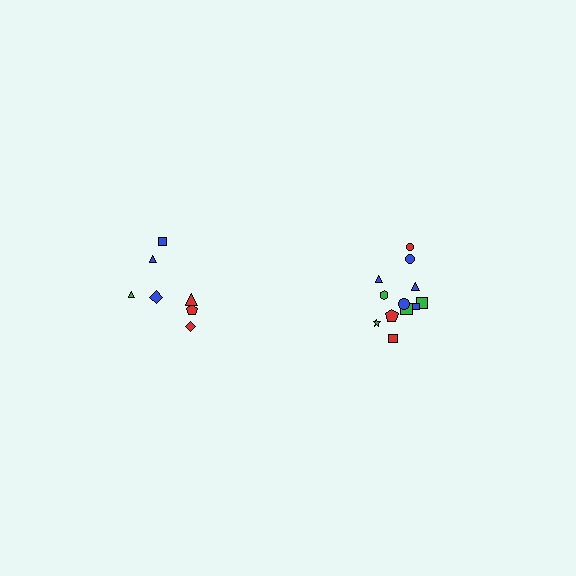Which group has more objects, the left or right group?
The right group.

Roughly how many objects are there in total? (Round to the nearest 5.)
Roughly 20 objects in total.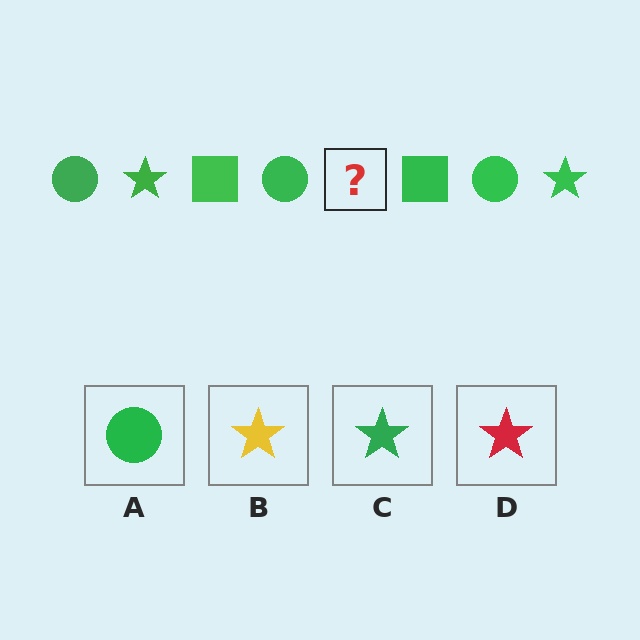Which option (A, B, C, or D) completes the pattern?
C.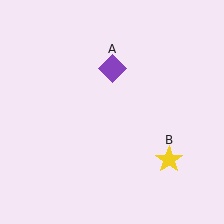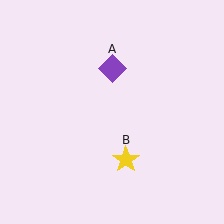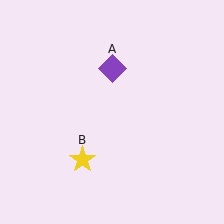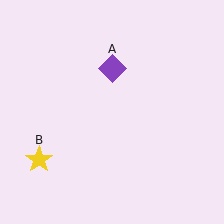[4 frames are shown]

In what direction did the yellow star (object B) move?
The yellow star (object B) moved left.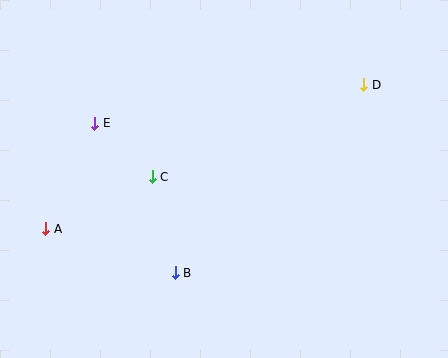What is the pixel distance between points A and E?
The distance between A and E is 116 pixels.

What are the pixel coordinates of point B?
Point B is at (175, 273).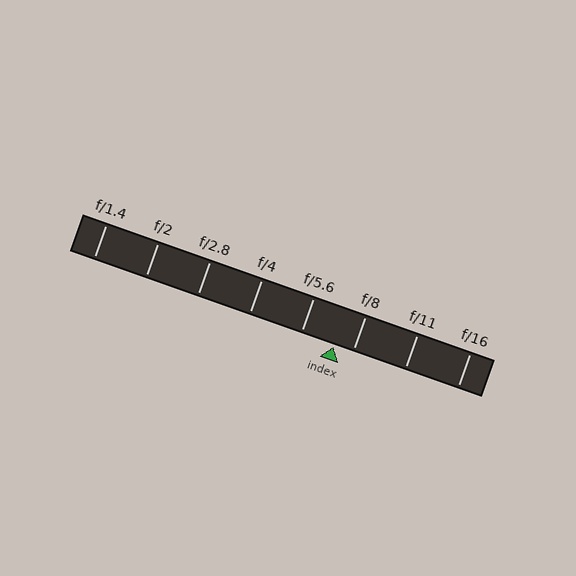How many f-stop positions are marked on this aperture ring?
There are 8 f-stop positions marked.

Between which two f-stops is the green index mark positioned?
The index mark is between f/5.6 and f/8.